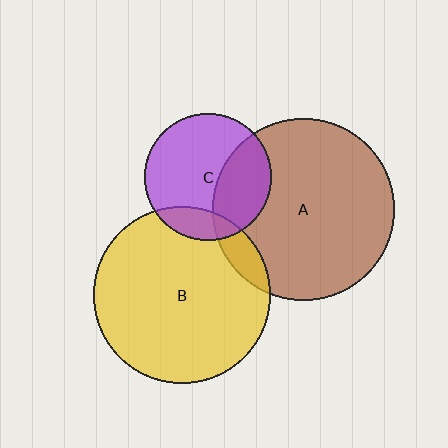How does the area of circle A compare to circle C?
Approximately 2.0 times.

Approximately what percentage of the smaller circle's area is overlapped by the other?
Approximately 10%.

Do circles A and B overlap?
Yes.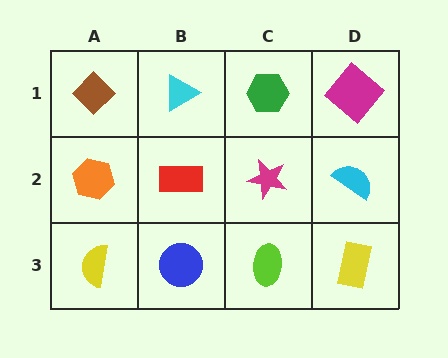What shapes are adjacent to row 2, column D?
A magenta diamond (row 1, column D), a yellow rectangle (row 3, column D), a magenta star (row 2, column C).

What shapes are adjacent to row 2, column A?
A brown diamond (row 1, column A), a yellow semicircle (row 3, column A), a red rectangle (row 2, column B).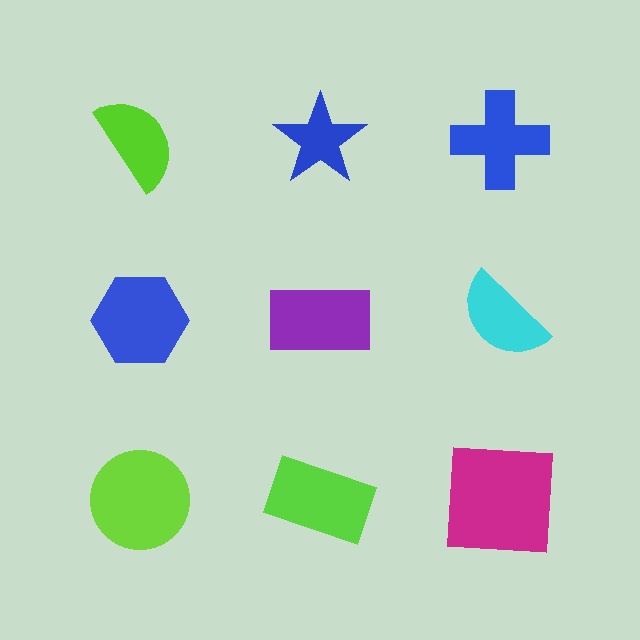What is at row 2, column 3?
A cyan semicircle.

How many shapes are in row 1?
3 shapes.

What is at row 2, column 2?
A purple rectangle.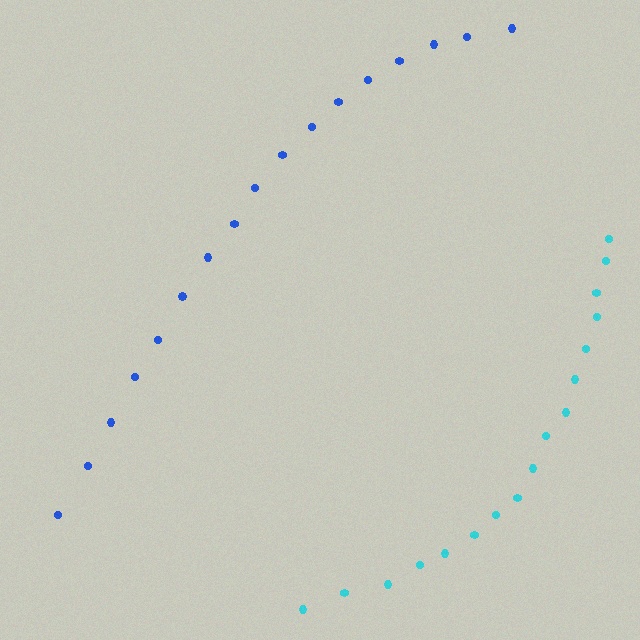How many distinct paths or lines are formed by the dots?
There are 2 distinct paths.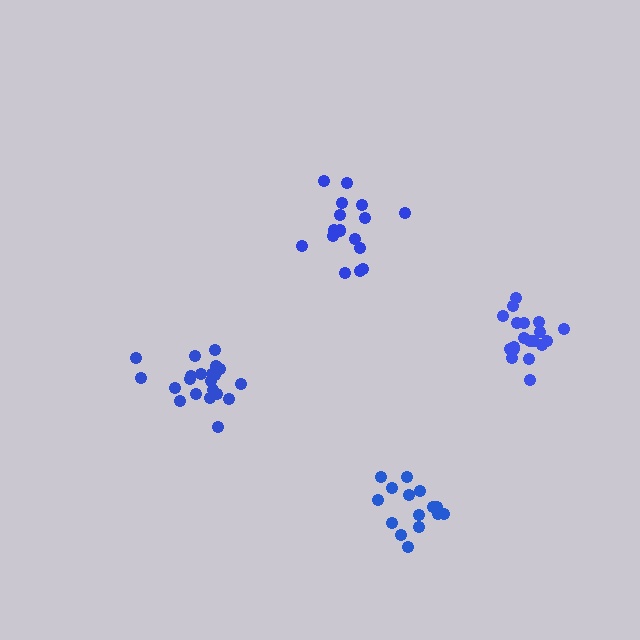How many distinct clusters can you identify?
There are 4 distinct clusters.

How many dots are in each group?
Group 1: 19 dots, Group 2: 21 dots, Group 3: 15 dots, Group 4: 16 dots (71 total).